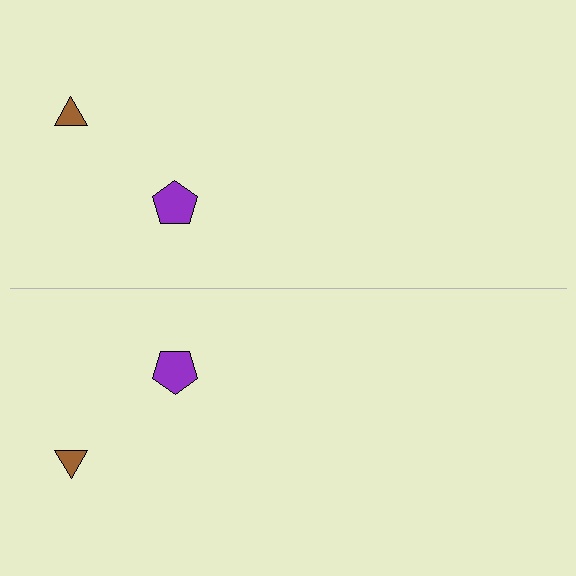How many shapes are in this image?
There are 4 shapes in this image.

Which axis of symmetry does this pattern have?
The pattern has a horizontal axis of symmetry running through the center of the image.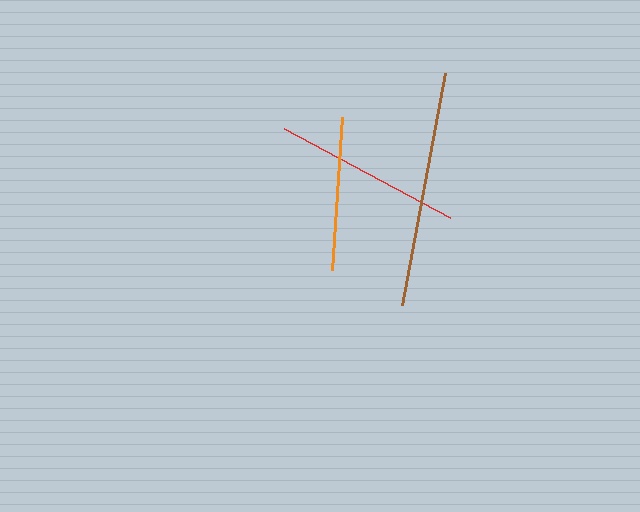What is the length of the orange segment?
The orange segment is approximately 153 pixels long.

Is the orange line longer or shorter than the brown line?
The brown line is longer than the orange line.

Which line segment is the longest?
The brown line is the longest at approximately 236 pixels.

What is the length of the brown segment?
The brown segment is approximately 236 pixels long.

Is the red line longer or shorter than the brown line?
The brown line is longer than the red line.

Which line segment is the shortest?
The orange line is the shortest at approximately 153 pixels.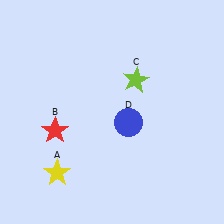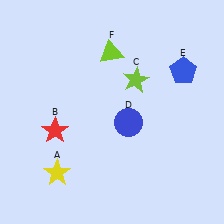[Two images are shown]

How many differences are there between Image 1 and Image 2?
There are 2 differences between the two images.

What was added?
A blue pentagon (E), a lime triangle (F) were added in Image 2.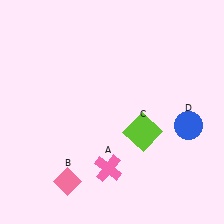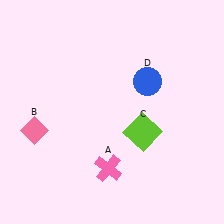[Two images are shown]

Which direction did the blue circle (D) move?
The blue circle (D) moved up.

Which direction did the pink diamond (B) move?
The pink diamond (B) moved up.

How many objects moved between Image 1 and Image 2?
2 objects moved between the two images.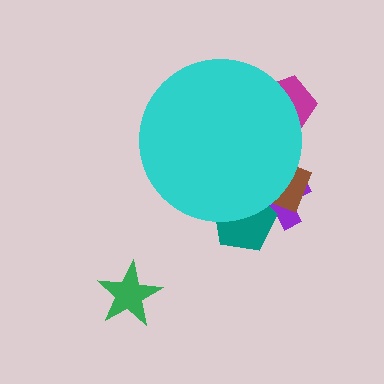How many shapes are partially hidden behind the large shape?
4 shapes are partially hidden.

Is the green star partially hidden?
No, the green star is fully visible.